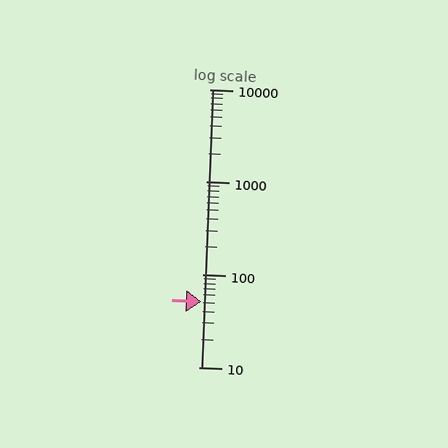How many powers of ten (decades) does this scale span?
The scale spans 3 decades, from 10 to 10000.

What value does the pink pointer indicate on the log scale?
The pointer indicates approximately 51.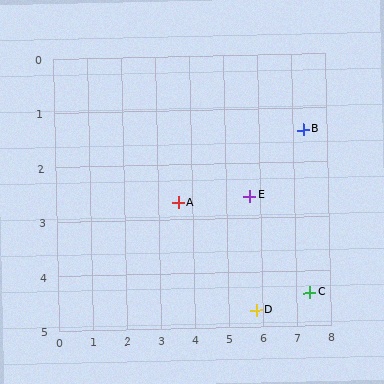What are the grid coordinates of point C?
Point C is at approximately (7.4, 4.4).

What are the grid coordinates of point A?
Point A is at approximately (3.6, 2.7).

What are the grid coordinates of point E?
Point E is at approximately (5.7, 2.6).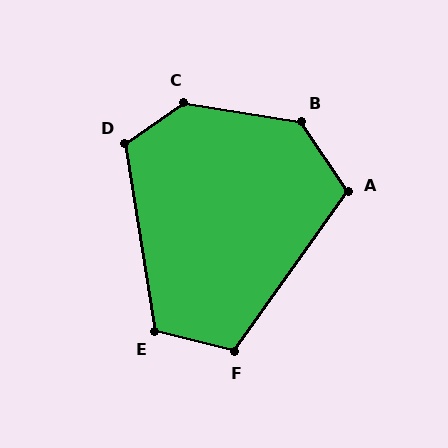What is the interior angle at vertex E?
Approximately 113 degrees (obtuse).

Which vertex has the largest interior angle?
C, at approximately 136 degrees.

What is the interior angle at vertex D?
Approximately 116 degrees (obtuse).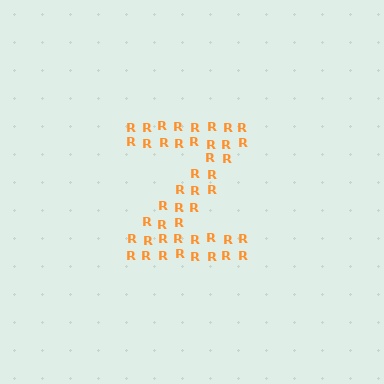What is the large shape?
The large shape is the letter Z.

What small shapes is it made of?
It is made of small letter R's.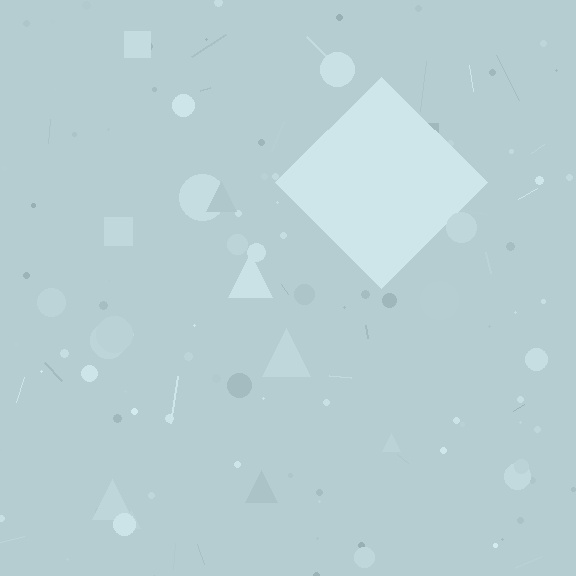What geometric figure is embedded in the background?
A diamond is embedded in the background.